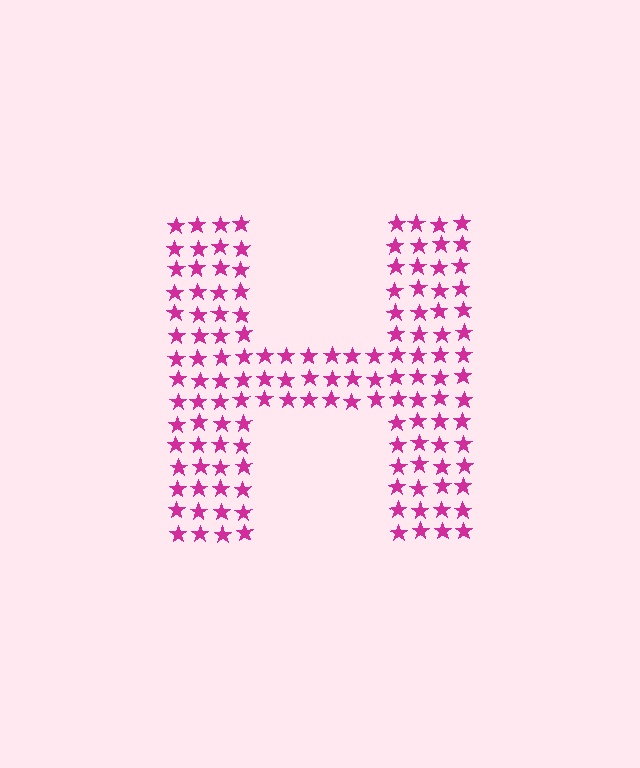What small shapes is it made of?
It is made of small stars.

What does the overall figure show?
The overall figure shows the letter H.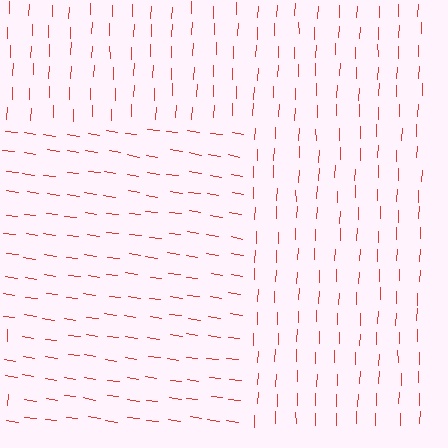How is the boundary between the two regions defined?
The boundary is defined purely by a change in line orientation (approximately 84 degrees difference). All lines are the same color and thickness.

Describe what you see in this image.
The image is filled with small red line segments. A rectangle region in the image has lines oriented differently from the surrounding lines, creating a visible texture boundary.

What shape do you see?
I see a rectangle.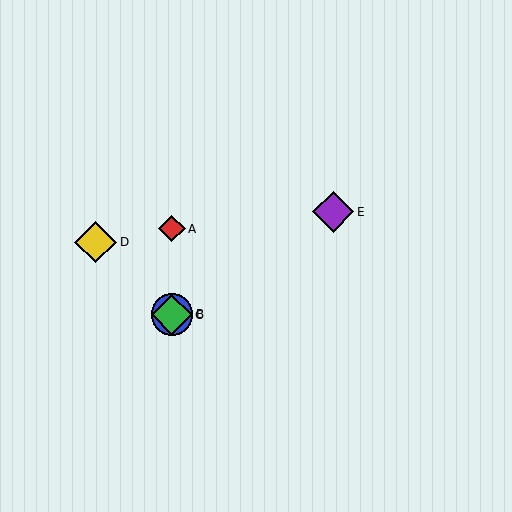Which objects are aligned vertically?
Objects A, B, C are aligned vertically.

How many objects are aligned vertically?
3 objects (A, B, C) are aligned vertically.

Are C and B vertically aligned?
Yes, both are at x≈172.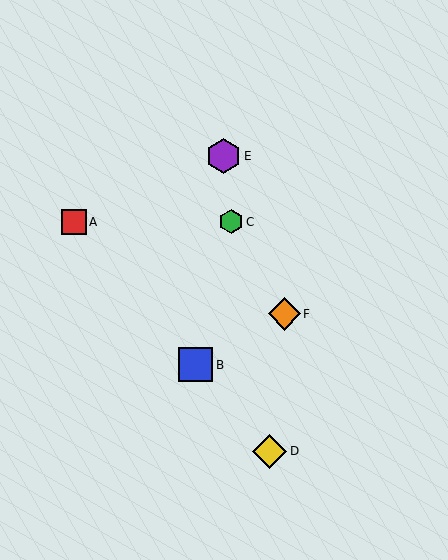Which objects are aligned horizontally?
Objects A, C are aligned horizontally.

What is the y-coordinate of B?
Object B is at y≈365.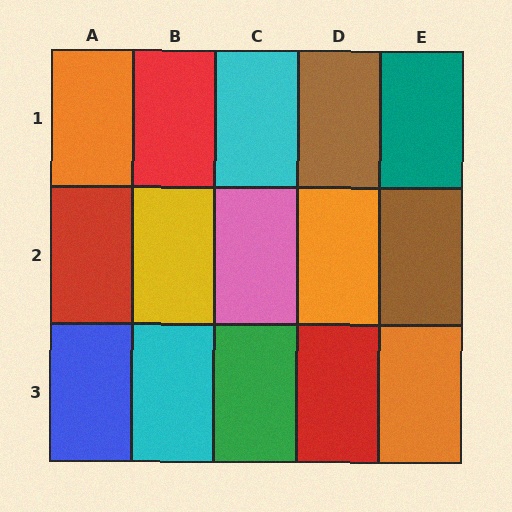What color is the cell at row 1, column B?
Red.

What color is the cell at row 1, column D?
Brown.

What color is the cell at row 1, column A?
Orange.